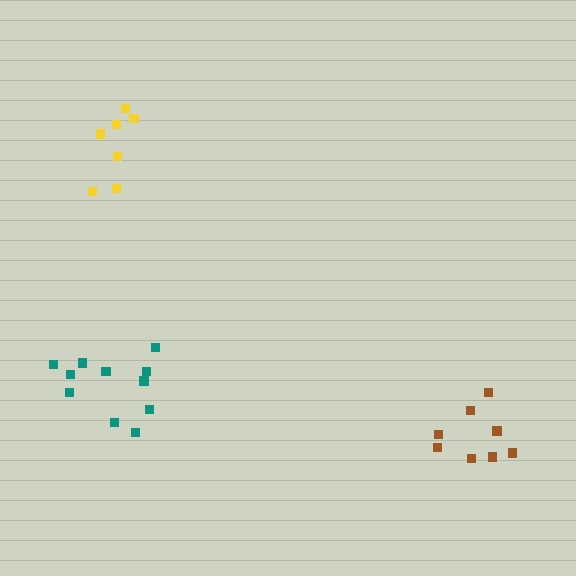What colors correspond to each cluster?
The clusters are colored: teal, brown, yellow.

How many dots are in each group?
Group 1: 11 dots, Group 2: 8 dots, Group 3: 7 dots (26 total).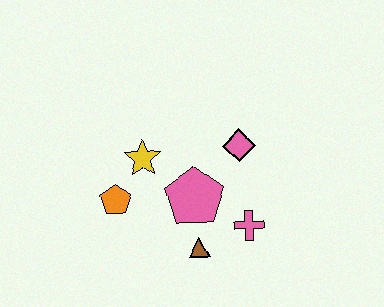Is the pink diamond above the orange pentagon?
Yes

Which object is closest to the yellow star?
The orange pentagon is closest to the yellow star.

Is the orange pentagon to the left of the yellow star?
Yes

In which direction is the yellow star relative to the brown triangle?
The yellow star is above the brown triangle.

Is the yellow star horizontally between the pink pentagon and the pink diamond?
No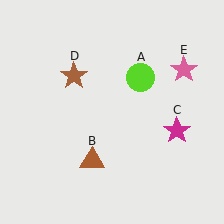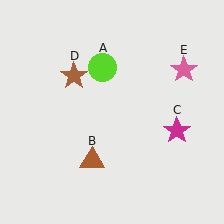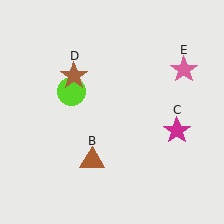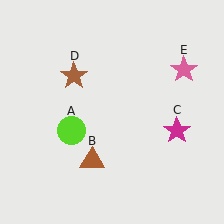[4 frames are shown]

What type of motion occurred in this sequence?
The lime circle (object A) rotated counterclockwise around the center of the scene.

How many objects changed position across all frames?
1 object changed position: lime circle (object A).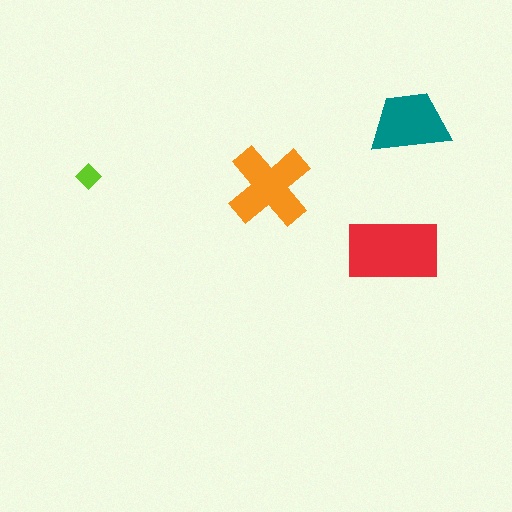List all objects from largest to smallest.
The red rectangle, the orange cross, the teal trapezoid, the lime diamond.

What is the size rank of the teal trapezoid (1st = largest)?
3rd.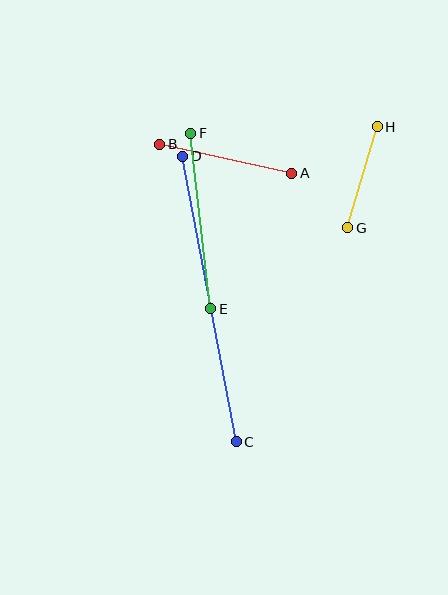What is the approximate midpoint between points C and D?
The midpoint is at approximately (210, 299) pixels.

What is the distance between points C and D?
The distance is approximately 291 pixels.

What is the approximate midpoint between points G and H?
The midpoint is at approximately (362, 177) pixels.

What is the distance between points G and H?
The distance is approximately 105 pixels.